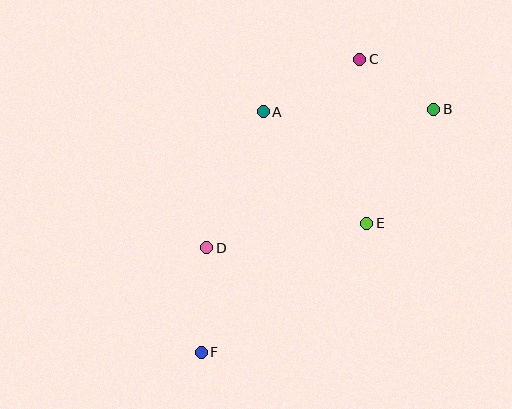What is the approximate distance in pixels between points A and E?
The distance between A and E is approximately 152 pixels.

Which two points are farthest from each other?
Points B and F are farthest from each other.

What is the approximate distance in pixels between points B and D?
The distance between B and D is approximately 266 pixels.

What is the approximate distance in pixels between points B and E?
The distance between B and E is approximately 132 pixels.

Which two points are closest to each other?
Points B and C are closest to each other.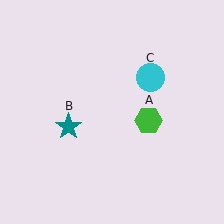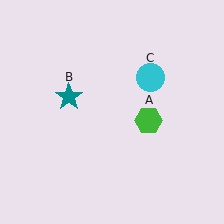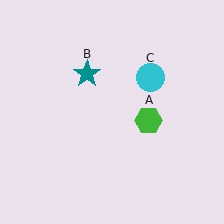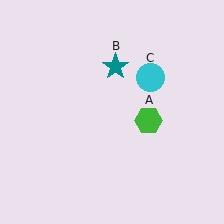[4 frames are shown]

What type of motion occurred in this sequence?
The teal star (object B) rotated clockwise around the center of the scene.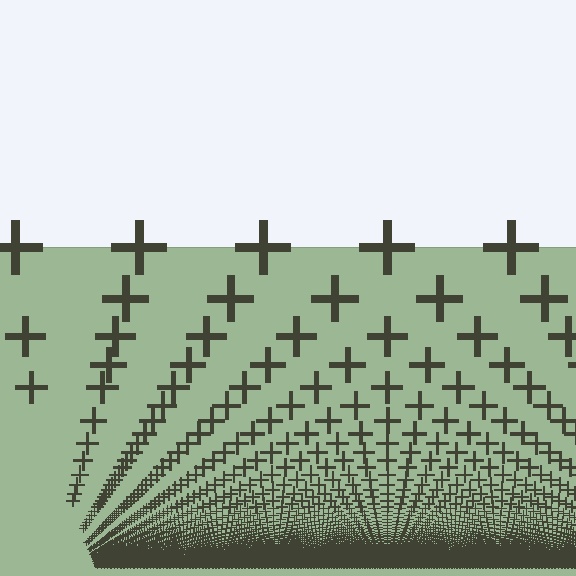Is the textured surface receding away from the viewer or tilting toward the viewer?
The surface appears to tilt toward the viewer. Texture elements get larger and sparser toward the top.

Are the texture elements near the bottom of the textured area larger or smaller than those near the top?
Smaller. The gradient is inverted — elements near the bottom are smaller and denser.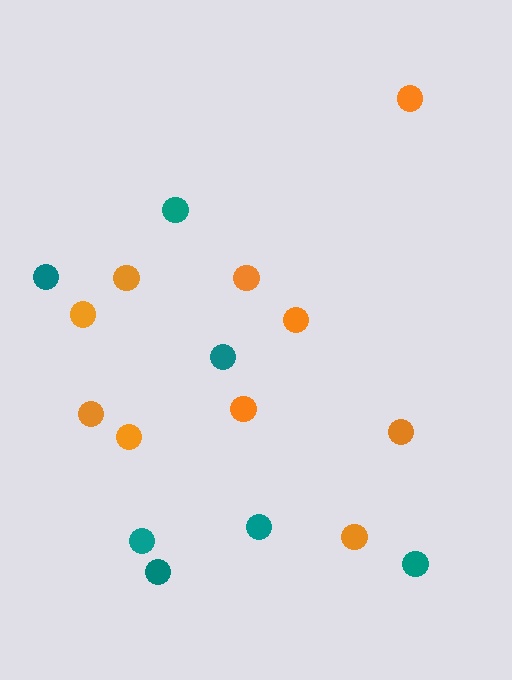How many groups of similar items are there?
There are 2 groups: one group of orange circles (10) and one group of teal circles (7).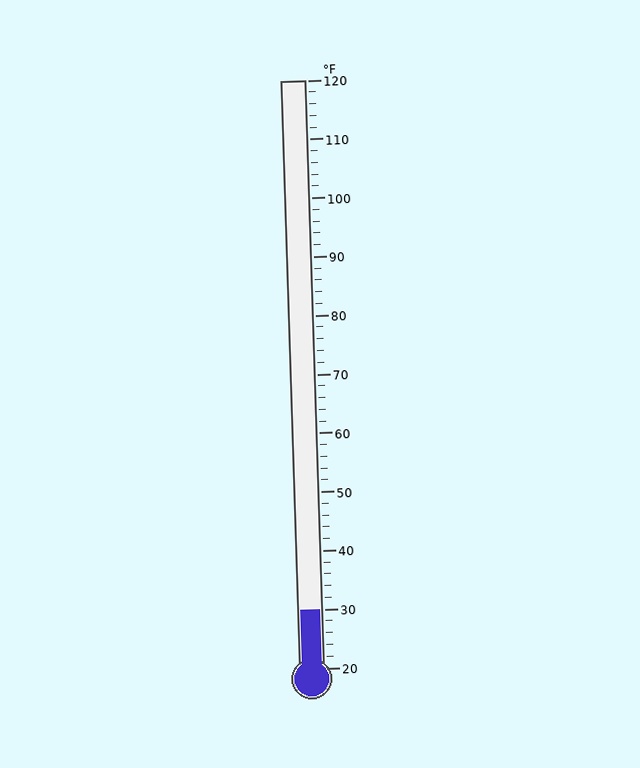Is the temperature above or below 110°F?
The temperature is below 110°F.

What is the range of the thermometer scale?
The thermometer scale ranges from 20°F to 120°F.